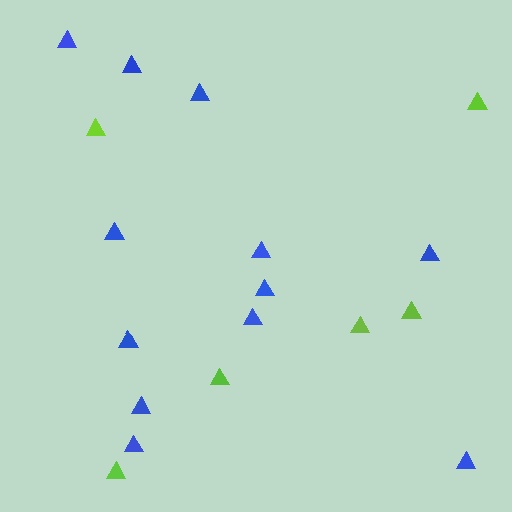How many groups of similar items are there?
There are 2 groups: one group of blue triangles (12) and one group of lime triangles (6).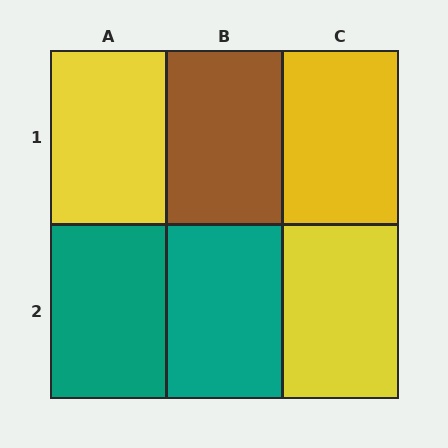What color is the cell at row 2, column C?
Yellow.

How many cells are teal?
2 cells are teal.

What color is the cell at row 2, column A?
Teal.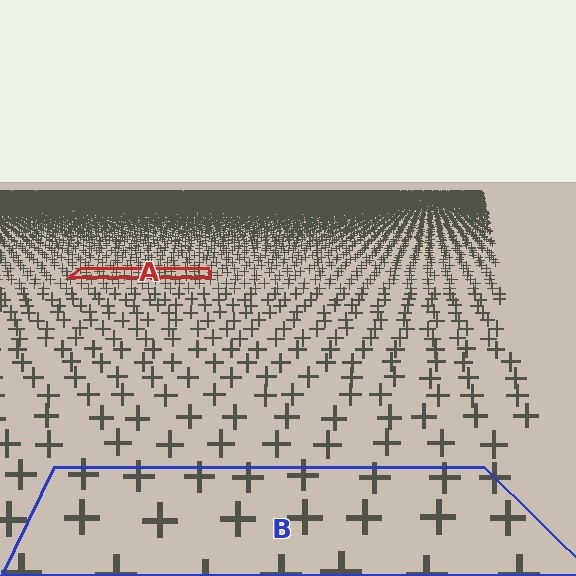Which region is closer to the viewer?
Region B is closer. The texture elements there are larger and more spread out.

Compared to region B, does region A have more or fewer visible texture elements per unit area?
Region A has more texture elements per unit area — they are packed more densely because it is farther away.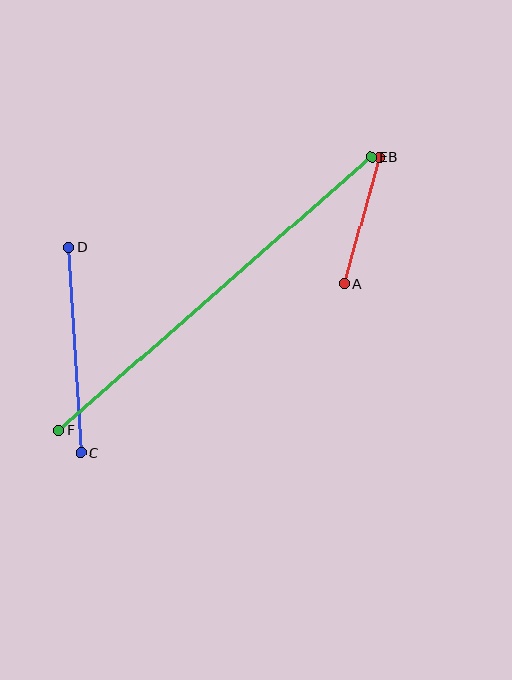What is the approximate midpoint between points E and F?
The midpoint is at approximately (215, 294) pixels.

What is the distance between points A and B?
The distance is approximately 132 pixels.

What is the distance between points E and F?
The distance is approximately 415 pixels.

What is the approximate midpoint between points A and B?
The midpoint is at approximately (362, 220) pixels.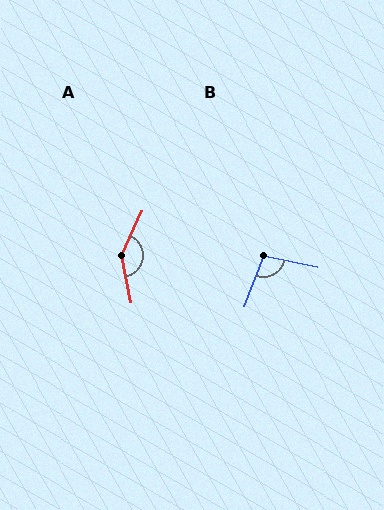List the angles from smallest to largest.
B (99°), A (144°).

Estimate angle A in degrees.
Approximately 144 degrees.